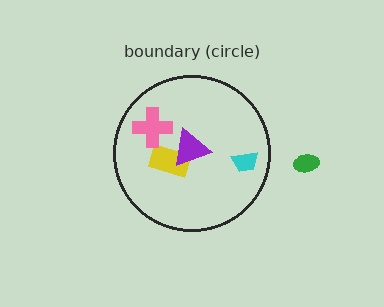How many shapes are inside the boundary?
4 inside, 1 outside.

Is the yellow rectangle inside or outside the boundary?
Inside.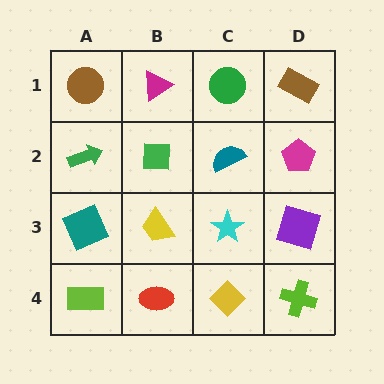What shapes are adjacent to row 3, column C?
A teal semicircle (row 2, column C), a yellow diamond (row 4, column C), a yellow trapezoid (row 3, column B), a purple square (row 3, column D).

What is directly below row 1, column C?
A teal semicircle.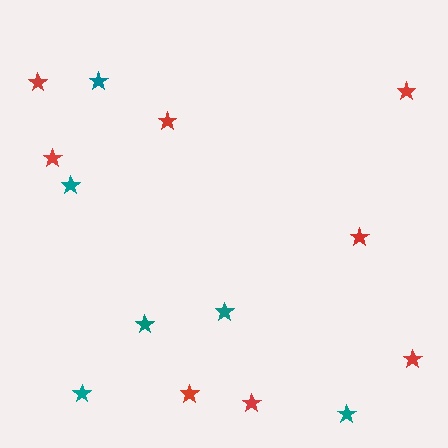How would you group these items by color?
There are 2 groups: one group of teal stars (6) and one group of red stars (8).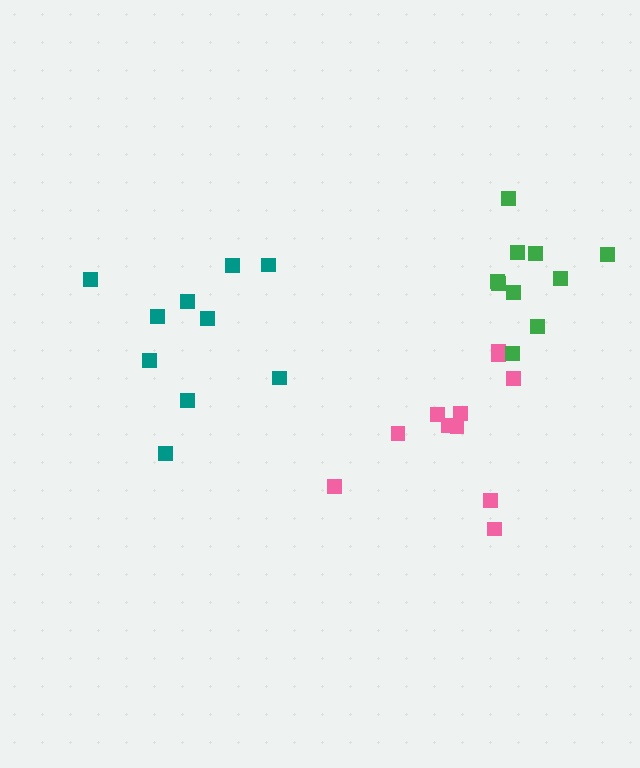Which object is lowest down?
The pink cluster is bottommost.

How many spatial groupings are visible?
There are 3 spatial groupings.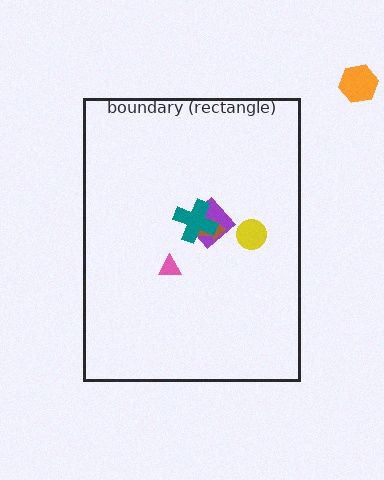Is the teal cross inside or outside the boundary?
Inside.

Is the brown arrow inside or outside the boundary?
Inside.